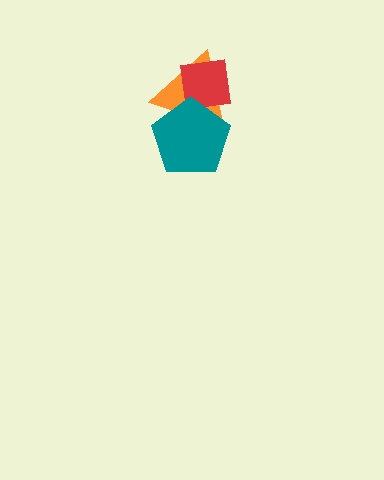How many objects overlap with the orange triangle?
2 objects overlap with the orange triangle.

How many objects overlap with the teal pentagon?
2 objects overlap with the teal pentagon.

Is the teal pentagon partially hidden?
No, no other shape covers it.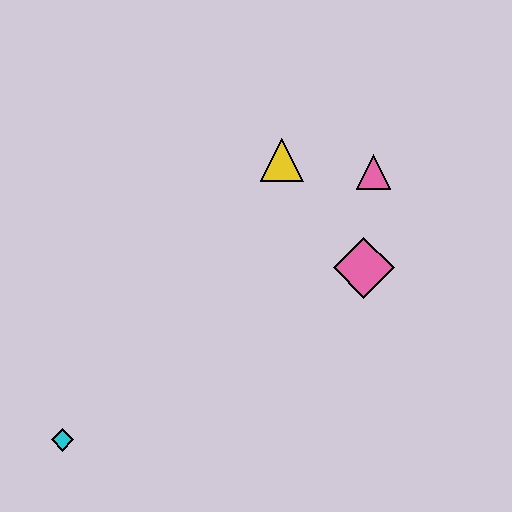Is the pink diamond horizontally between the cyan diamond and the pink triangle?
Yes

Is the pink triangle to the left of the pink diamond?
No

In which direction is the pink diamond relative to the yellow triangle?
The pink diamond is below the yellow triangle.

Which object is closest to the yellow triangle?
The pink triangle is closest to the yellow triangle.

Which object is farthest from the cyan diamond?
The pink triangle is farthest from the cyan diamond.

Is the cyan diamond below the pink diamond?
Yes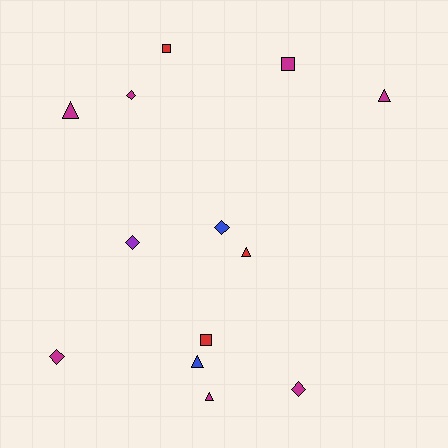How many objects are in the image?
There are 13 objects.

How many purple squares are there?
There are no purple squares.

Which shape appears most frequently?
Diamond, with 5 objects.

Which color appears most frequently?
Magenta, with 7 objects.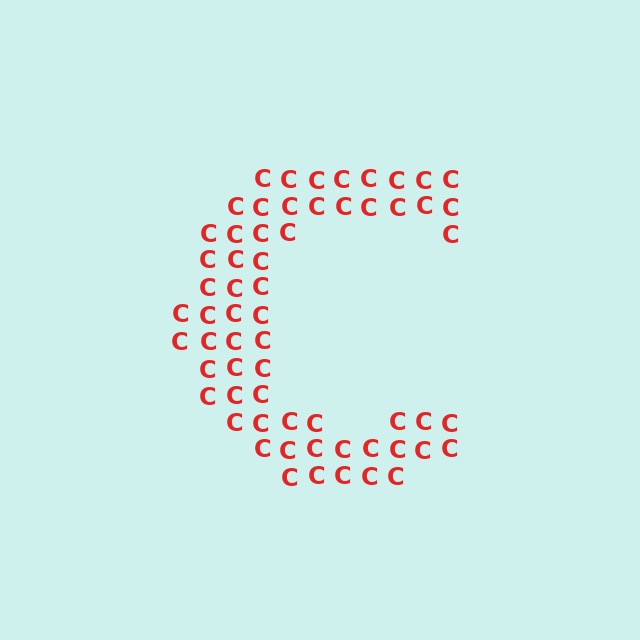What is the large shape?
The large shape is the letter C.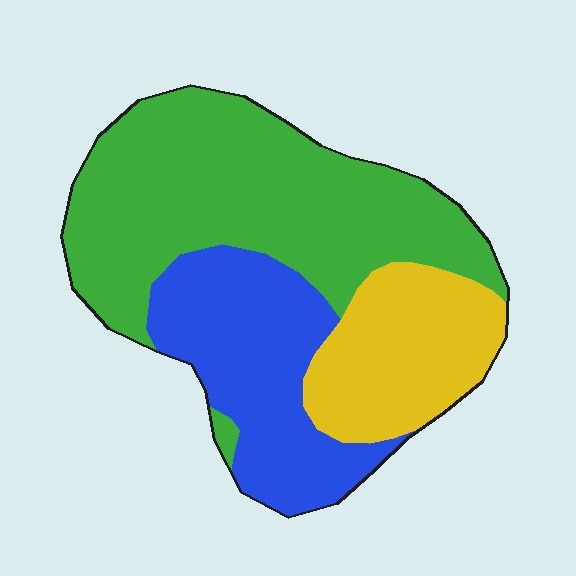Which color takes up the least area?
Yellow, at roughly 20%.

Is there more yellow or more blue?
Blue.